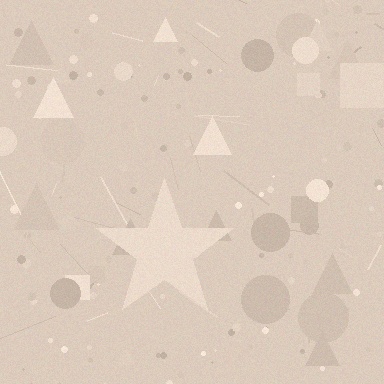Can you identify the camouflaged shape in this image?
The camouflaged shape is a star.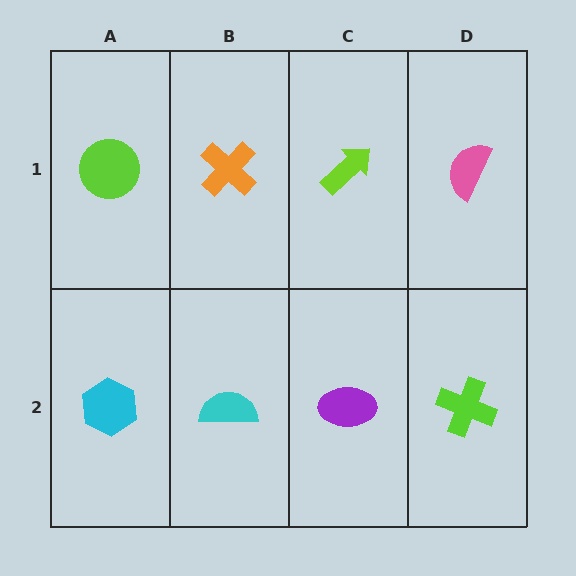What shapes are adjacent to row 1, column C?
A purple ellipse (row 2, column C), an orange cross (row 1, column B), a pink semicircle (row 1, column D).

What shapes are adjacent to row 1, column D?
A lime cross (row 2, column D), a lime arrow (row 1, column C).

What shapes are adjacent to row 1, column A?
A cyan hexagon (row 2, column A), an orange cross (row 1, column B).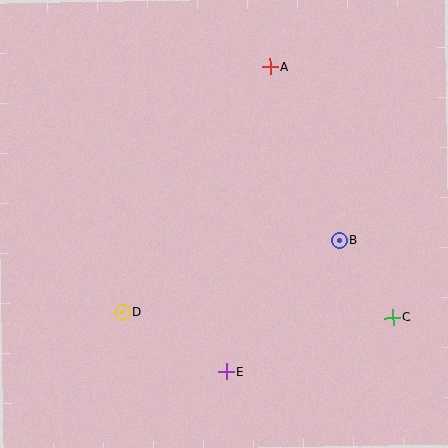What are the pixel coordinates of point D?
Point D is at (123, 312).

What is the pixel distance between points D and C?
The distance between D and C is 270 pixels.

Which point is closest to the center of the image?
Point B at (340, 240) is closest to the center.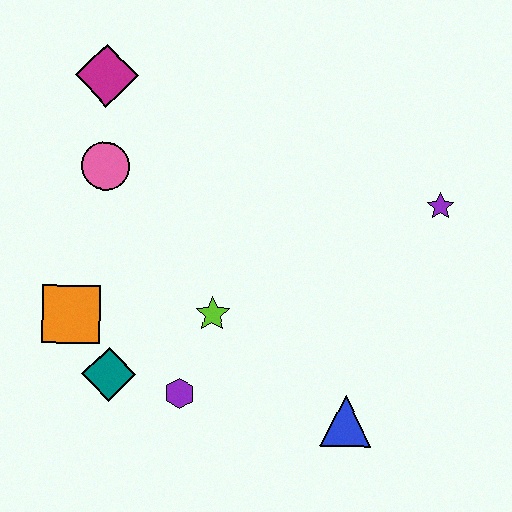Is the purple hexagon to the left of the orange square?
No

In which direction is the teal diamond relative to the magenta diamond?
The teal diamond is below the magenta diamond.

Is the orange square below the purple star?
Yes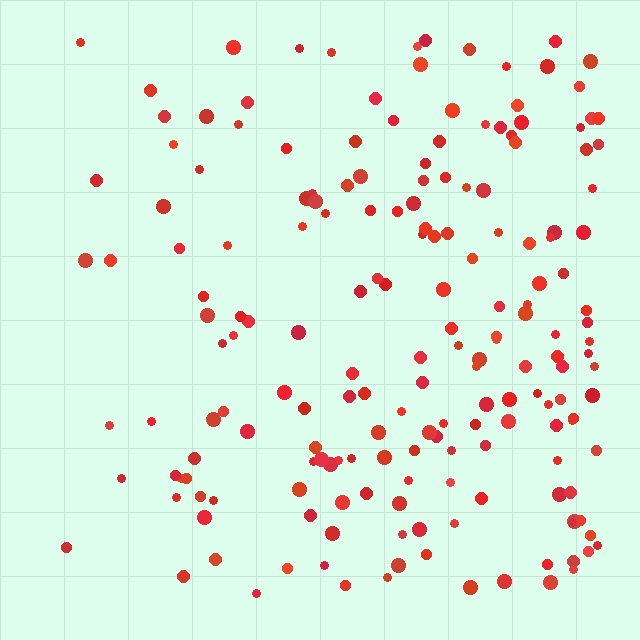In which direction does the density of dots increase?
From left to right, with the right side densest.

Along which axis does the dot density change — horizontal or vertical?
Horizontal.